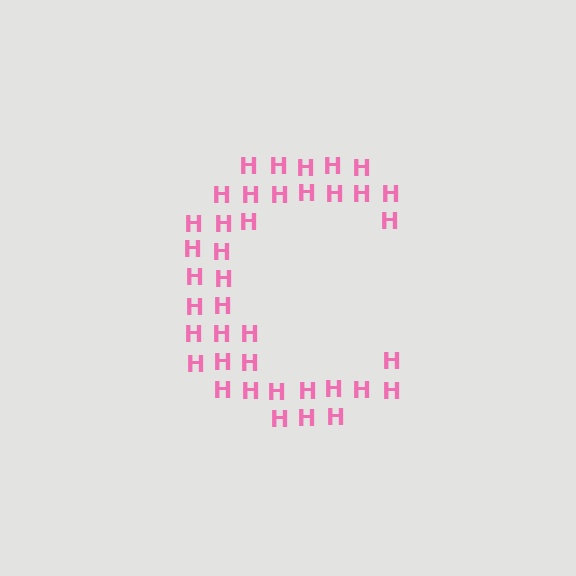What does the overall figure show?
The overall figure shows the letter C.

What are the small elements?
The small elements are letter H's.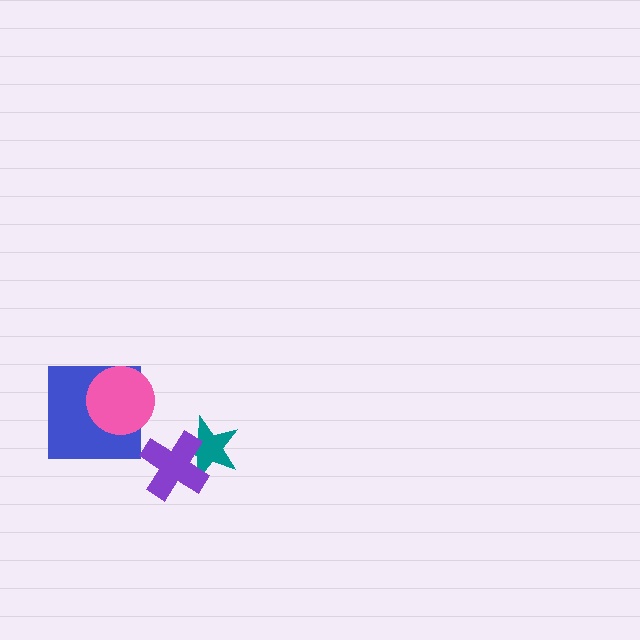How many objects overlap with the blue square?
1 object overlaps with the blue square.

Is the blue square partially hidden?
Yes, it is partially covered by another shape.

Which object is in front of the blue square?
The pink circle is in front of the blue square.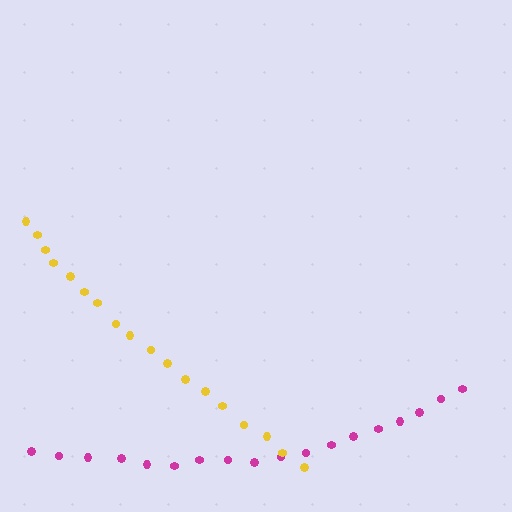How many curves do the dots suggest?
There are 2 distinct paths.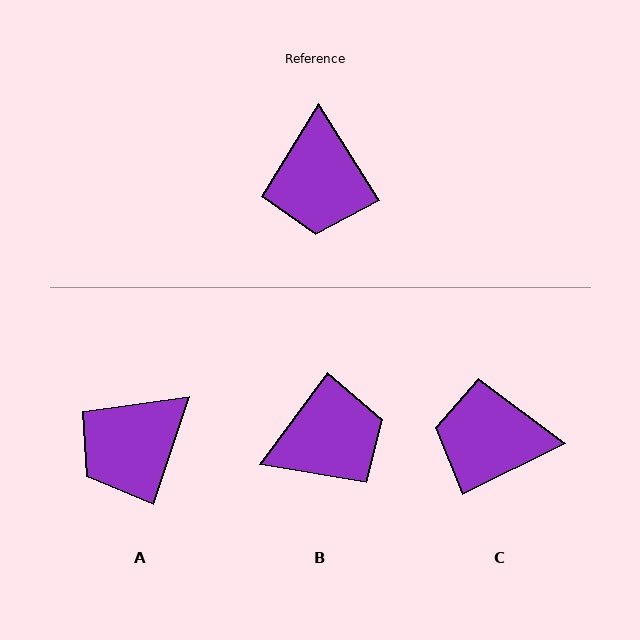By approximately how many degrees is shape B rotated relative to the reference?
Approximately 111 degrees counter-clockwise.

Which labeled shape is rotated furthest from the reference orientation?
B, about 111 degrees away.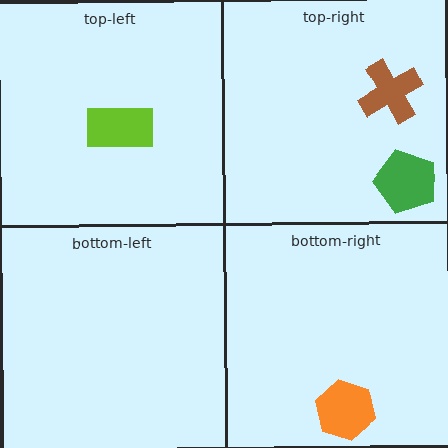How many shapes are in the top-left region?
1.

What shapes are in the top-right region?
The green pentagon, the brown cross.